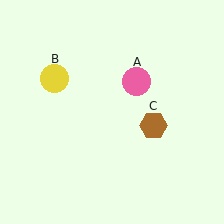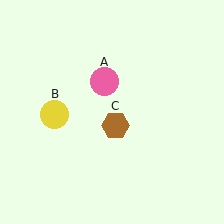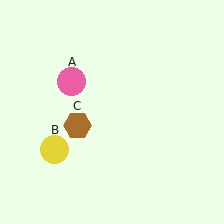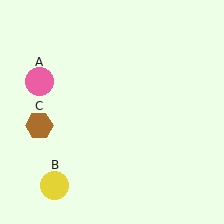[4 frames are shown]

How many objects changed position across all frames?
3 objects changed position: pink circle (object A), yellow circle (object B), brown hexagon (object C).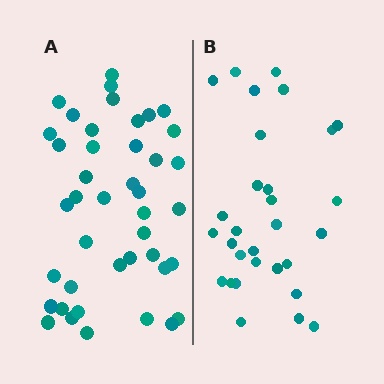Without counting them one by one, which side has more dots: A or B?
Region A (the left region) has more dots.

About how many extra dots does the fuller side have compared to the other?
Region A has roughly 12 or so more dots than region B.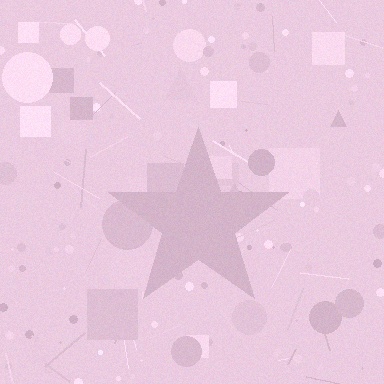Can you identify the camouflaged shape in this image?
The camouflaged shape is a star.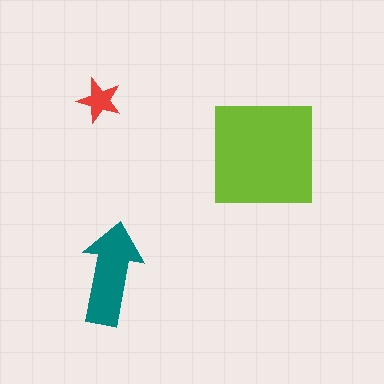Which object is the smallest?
The red star.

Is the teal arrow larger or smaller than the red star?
Larger.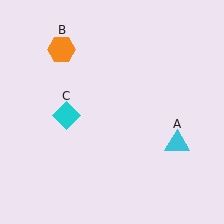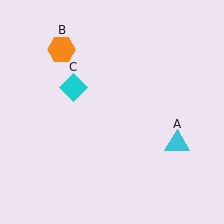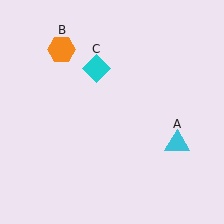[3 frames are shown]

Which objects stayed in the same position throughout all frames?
Cyan triangle (object A) and orange hexagon (object B) remained stationary.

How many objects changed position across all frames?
1 object changed position: cyan diamond (object C).